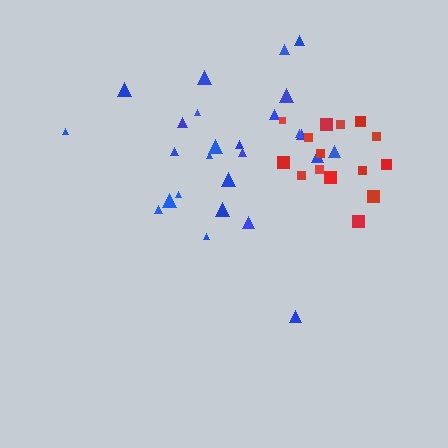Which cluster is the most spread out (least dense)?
Blue.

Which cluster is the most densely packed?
Red.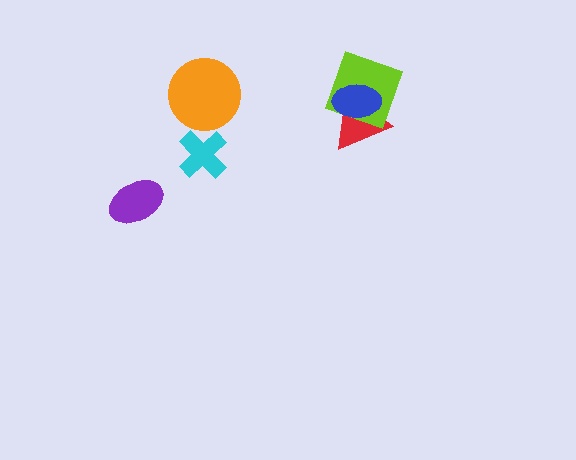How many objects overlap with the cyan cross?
0 objects overlap with the cyan cross.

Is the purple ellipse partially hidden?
No, no other shape covers it.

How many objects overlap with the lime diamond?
2 objects overlap with the lime diamond.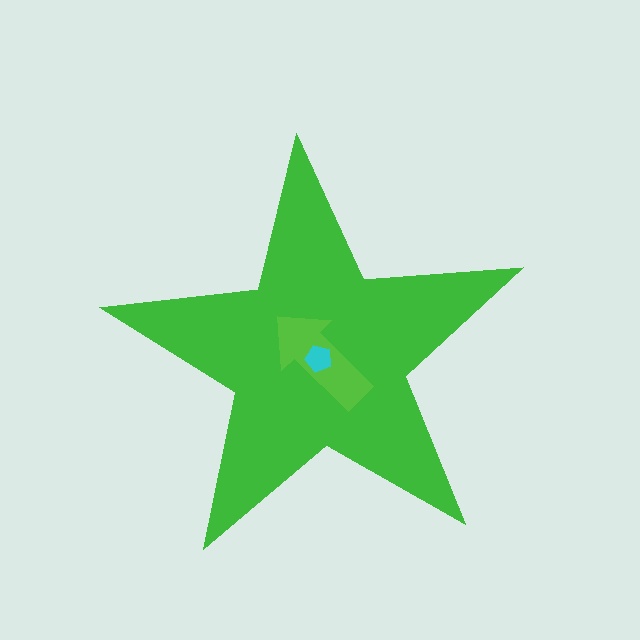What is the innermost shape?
The cyan pentagon.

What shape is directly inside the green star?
The lime arrow.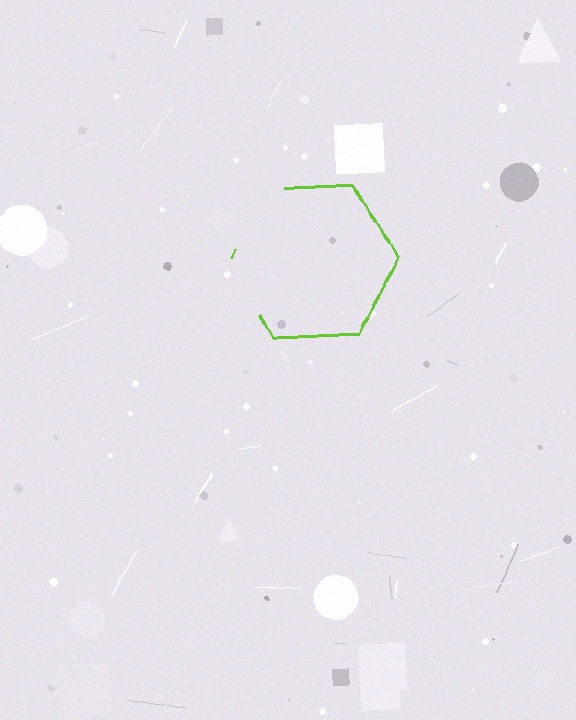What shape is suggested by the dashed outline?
The dashed outline suggests a hexagon.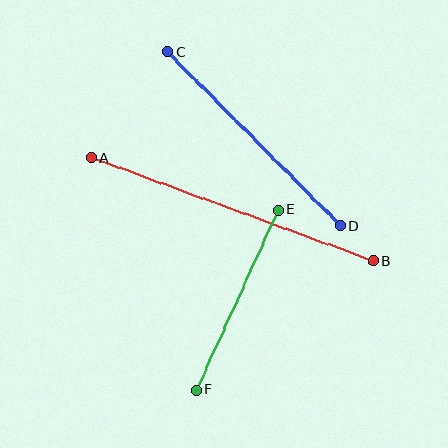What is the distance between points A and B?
The distance is approximately 300 pixels.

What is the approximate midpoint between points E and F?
The midpoint is at approximately (237, 300) pixels.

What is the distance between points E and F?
The distance is approximately 198 pixels.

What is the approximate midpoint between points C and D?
The midpoint is at approximately (254, 139) pixels.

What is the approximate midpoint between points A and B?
The midpoint is at approximately (232, 210) pixels.